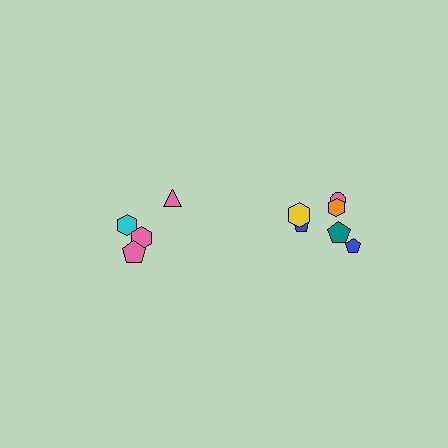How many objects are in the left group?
There are 4 objects.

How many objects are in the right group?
There are 6 objects.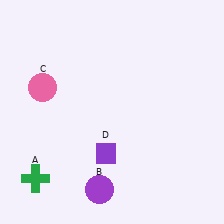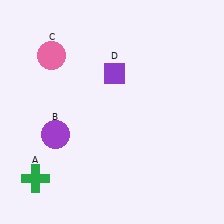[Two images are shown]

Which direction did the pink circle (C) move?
The pink circle (C) moved up.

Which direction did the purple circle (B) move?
The purple circle (B) moved up.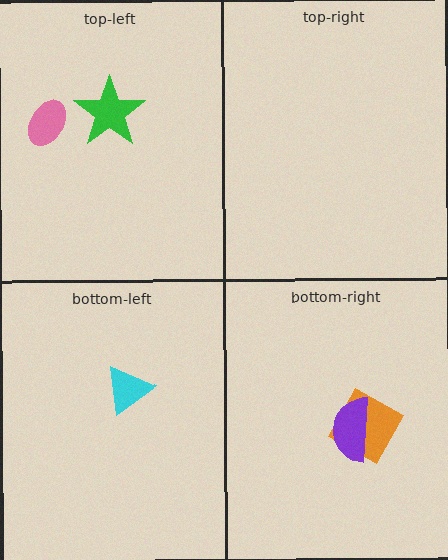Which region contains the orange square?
The bottom-right region.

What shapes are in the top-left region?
The green star, the pink ellipse.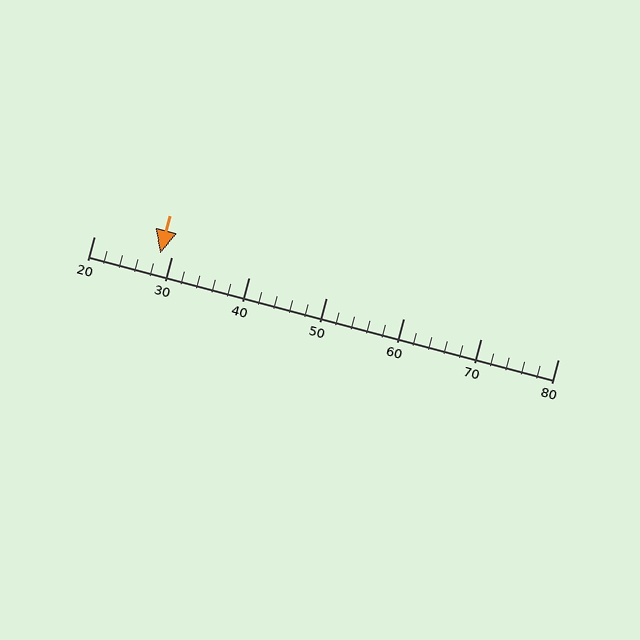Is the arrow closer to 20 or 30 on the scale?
The arrow is closer to 30.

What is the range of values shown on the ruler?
The ruler shows values from 20 to 80.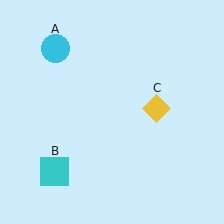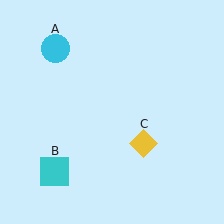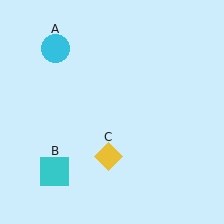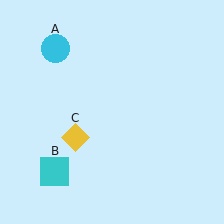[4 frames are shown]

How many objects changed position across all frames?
1 object changed position: yellow diamond (object C).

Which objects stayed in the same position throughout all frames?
Cyan circle (object A) and cyan square (object B) remained stationary.